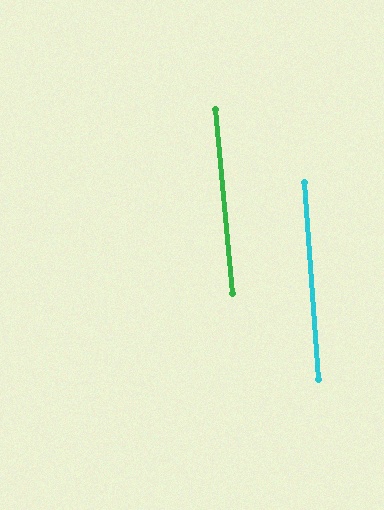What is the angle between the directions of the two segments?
Approximately 2 degrees.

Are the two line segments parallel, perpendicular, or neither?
Parallel — their directions differ by only 1.5°.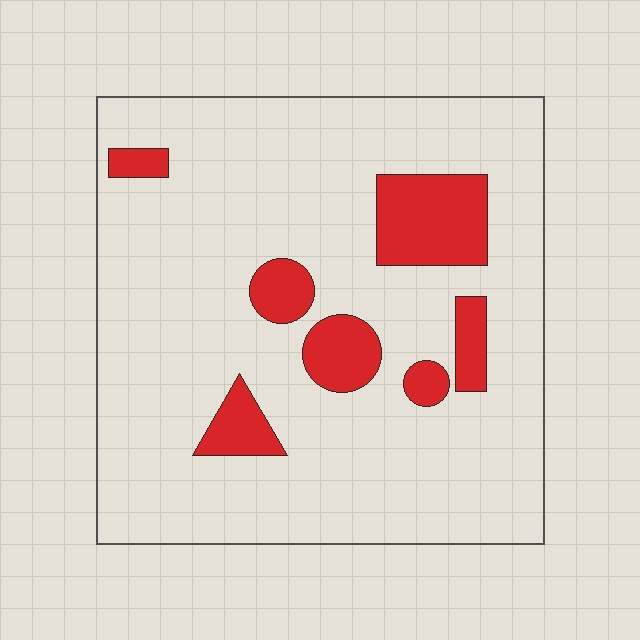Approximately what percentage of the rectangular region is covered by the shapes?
Approximately 15%.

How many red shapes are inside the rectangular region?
7.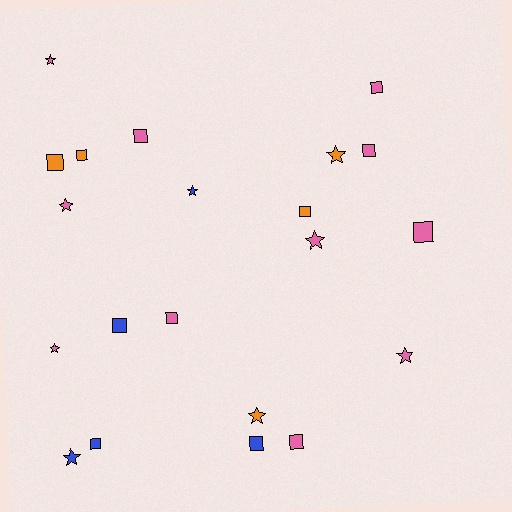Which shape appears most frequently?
Square, with 12 objects.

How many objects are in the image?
There are 21 objects.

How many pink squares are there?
There are 6 pink squares.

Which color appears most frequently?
Pink, with 11 objects.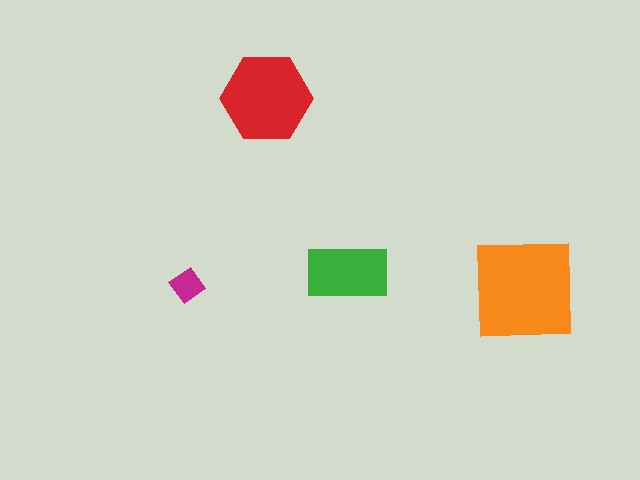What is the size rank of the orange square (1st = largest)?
1st.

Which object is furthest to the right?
The orange square is rightmost.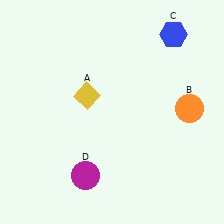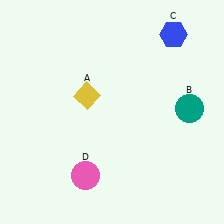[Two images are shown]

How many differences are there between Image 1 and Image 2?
There are 2 differences between the two images.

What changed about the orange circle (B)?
In Image 1, B is orange. In Image 2, it changed to teal.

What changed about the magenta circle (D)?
In Image 1, D is magenta. In Image 2, it changed to pink.